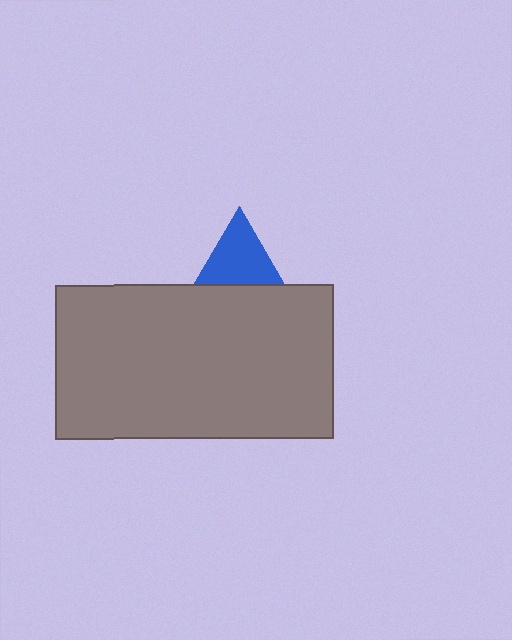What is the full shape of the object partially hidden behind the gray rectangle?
The partially hidden object is a blue triangle.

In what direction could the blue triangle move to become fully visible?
The blue triangle could move up. That would shift it out from behind the gray rectangle entirely.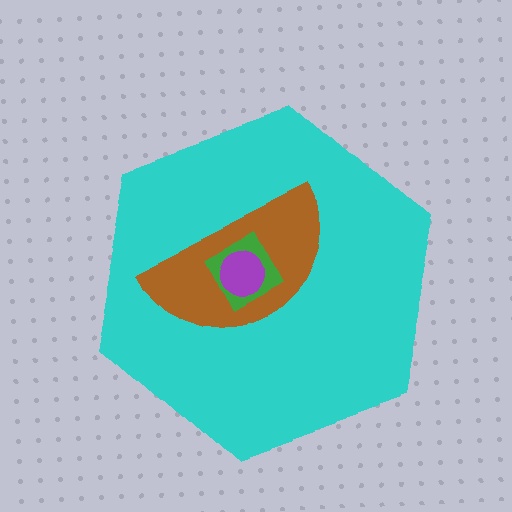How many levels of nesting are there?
4.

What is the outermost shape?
The cyan hexagon.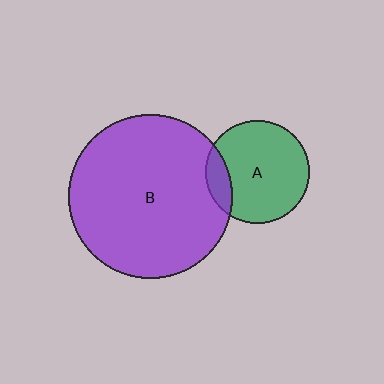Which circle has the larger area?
Circle B (purple).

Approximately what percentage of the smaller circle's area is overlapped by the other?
Approximately 15%.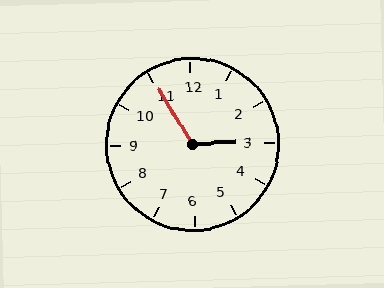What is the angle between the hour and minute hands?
Approximately 118 degrees.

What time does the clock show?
2:55.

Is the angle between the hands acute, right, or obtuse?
It is obtuse.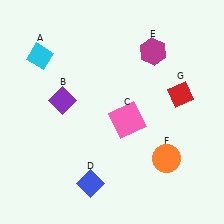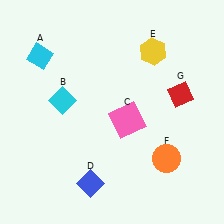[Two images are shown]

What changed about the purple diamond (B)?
In Image 1, B is purple. In Image 2, it changed to cyan.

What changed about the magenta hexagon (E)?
In Image 1, E is magenta. In Image 2, it changed to yellow.